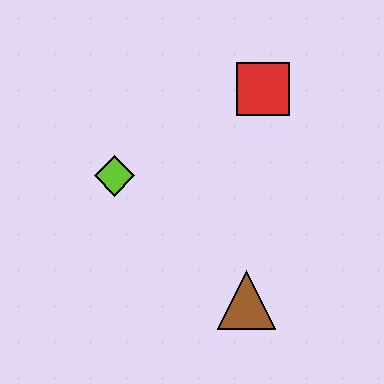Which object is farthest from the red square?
The brown triangle is farthest from the red square.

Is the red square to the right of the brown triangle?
Yes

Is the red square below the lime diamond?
No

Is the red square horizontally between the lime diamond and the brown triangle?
No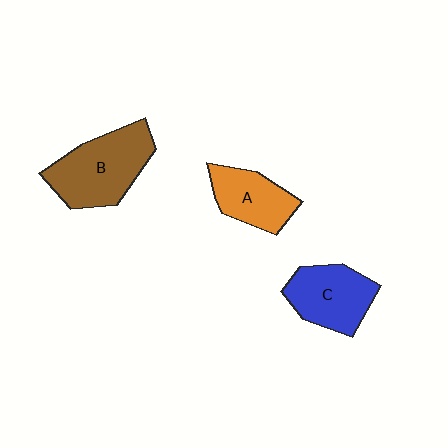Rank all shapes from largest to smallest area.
From largest to smallest: B (brown), C (blue), A (orange).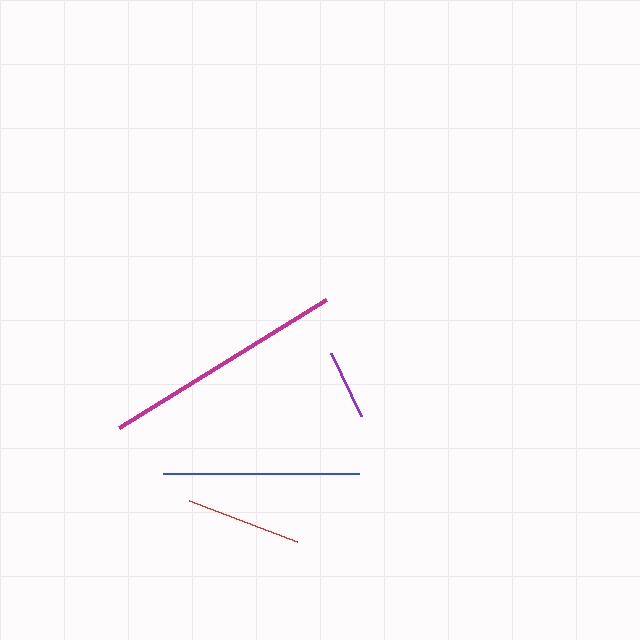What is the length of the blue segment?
The blue segment is approximately 196 pixels long.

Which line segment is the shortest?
The purple line is the shortest at approximately 69 pixels.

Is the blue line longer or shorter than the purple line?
The blue line is longer than the purple line.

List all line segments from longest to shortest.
From longest to shortest: magenta, blue, red, purple.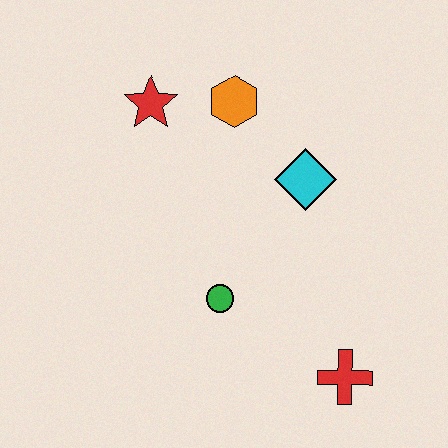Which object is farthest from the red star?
The red cross is farthest from the red star.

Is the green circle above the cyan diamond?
No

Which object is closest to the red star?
The orange hexagon is closest to the red star.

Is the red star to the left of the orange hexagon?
Yes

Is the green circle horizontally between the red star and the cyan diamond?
Yes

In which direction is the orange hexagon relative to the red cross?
The orange hexagon is above the red cross.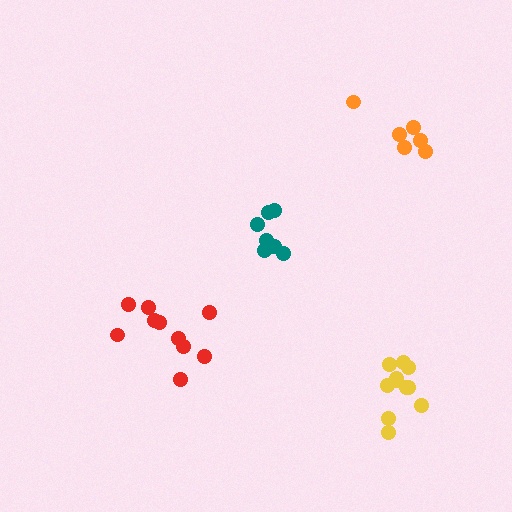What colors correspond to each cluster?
The clusters are colored: yellow, orange, teal, red.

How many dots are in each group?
Group 1: 11 dots, Group 2: 6 dots, Group 3: 8 dots, Group 4: 10 dots (35 total).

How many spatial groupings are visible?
There are 4 spatial groupings.